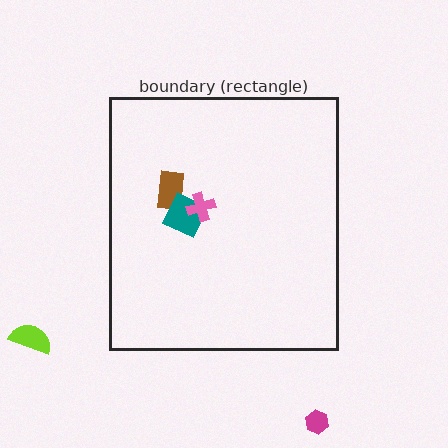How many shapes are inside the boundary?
3 inside, 2 outside.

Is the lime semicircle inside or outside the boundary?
Outside.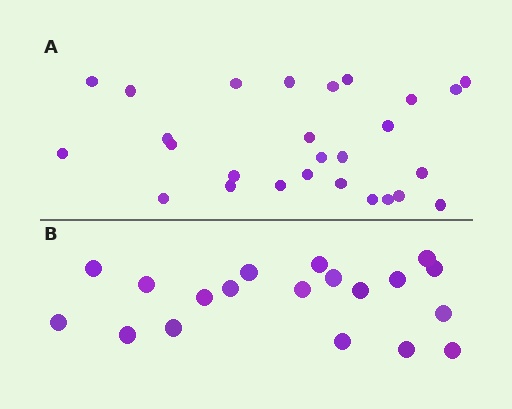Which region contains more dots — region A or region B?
Region A (the top region) has more dots.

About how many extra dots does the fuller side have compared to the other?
Region A has roughly 8 or so more dots than region B.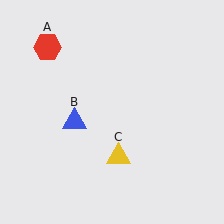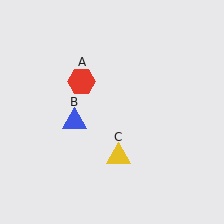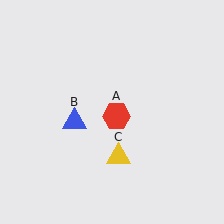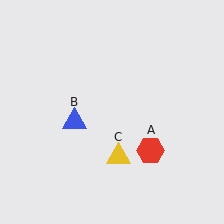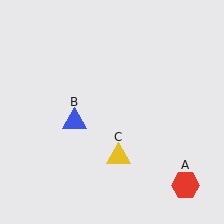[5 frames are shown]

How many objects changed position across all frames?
1 object changed position: red hexagon (object A).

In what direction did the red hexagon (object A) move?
The red hexagon (object A) moved down and to the right.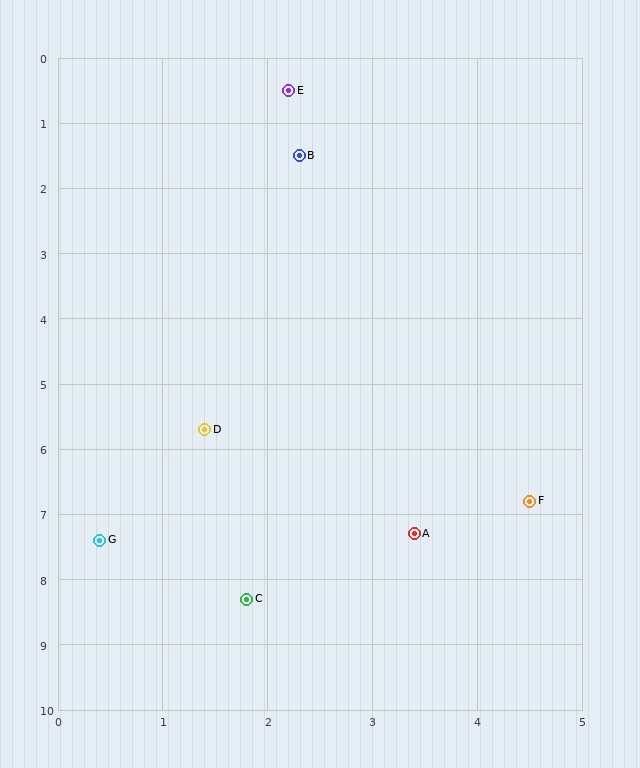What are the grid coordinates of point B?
Point B is at approximately (2.3, 1.5).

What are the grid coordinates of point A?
Point A is at approximately (3.4, 7.3).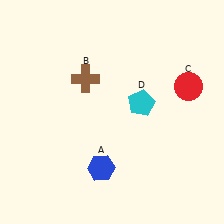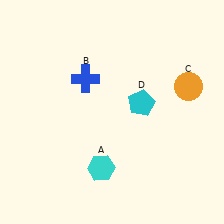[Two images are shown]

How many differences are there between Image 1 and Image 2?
There are 3 differences between the two images.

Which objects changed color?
A changed from blue to cyan. B changed from brown to blue. C changed from red to orange.